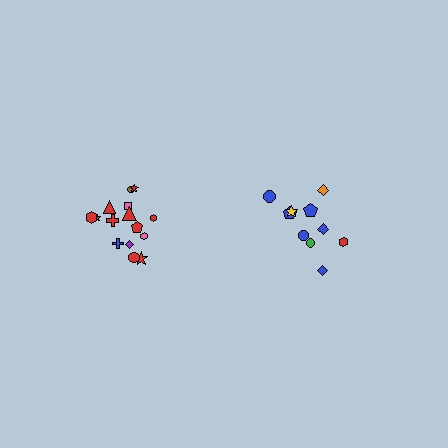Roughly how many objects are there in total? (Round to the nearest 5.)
Roughly 25 objects in total.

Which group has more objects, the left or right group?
The left group.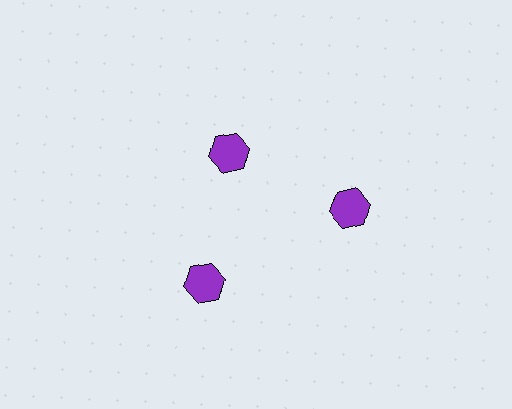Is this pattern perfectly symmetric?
No. The 3 purple hexagons are arranged in a ring, but one element near the 11 o'clock position is pulled inward toward the center, breaking the 3-fold rotational symmetry.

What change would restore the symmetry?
The symmetry would be restored by moving it outward, back onto the ring so that all 3 hexagons sit at equal angles and equal distance from the center.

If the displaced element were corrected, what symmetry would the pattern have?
It would have 3-fold rotational symmetry — the pattern would map onto itself every 120 degrees.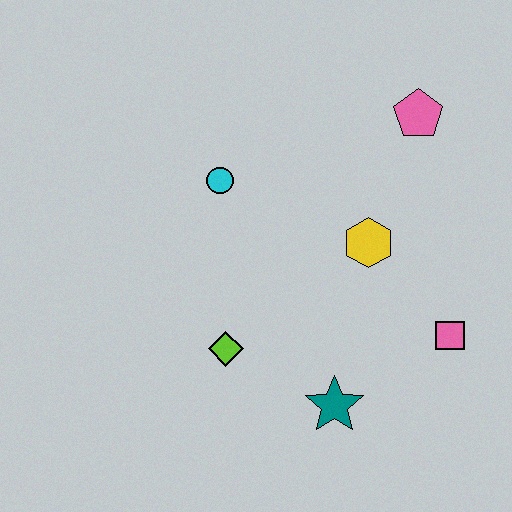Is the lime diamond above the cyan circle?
No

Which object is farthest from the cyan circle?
The pink square is farthest from the cyan circle.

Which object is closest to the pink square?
The yellow hexagon is closest to the pink square.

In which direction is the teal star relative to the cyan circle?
The teal star is below the cyan circle.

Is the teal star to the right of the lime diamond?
Yes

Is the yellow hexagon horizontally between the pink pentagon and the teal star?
Yes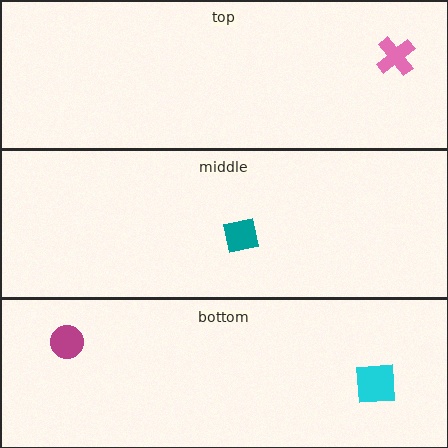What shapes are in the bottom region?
The cyan square, the magenta circle.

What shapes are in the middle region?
The teal square.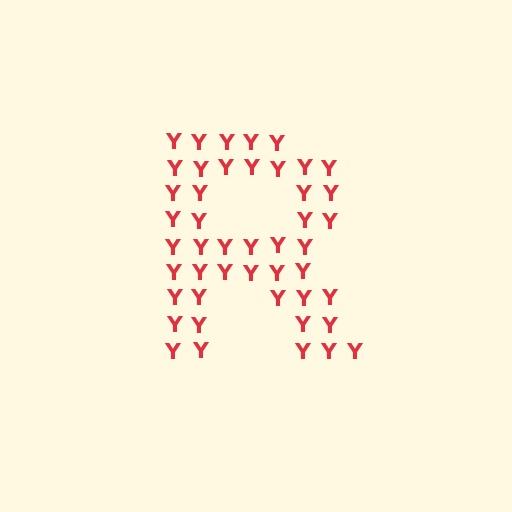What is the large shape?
The large shape is the letter R.